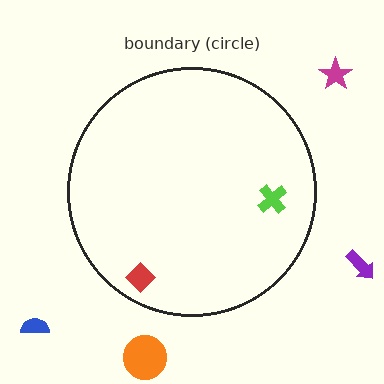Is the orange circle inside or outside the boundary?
Outside.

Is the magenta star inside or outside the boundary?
Outside.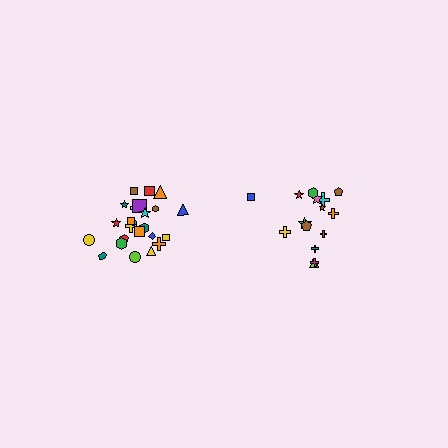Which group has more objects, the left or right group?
The left group.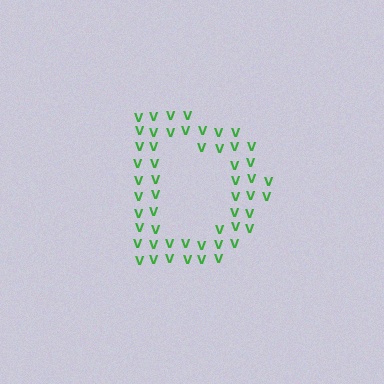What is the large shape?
The large shape is the letter D.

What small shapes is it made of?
It is made of small letter V's.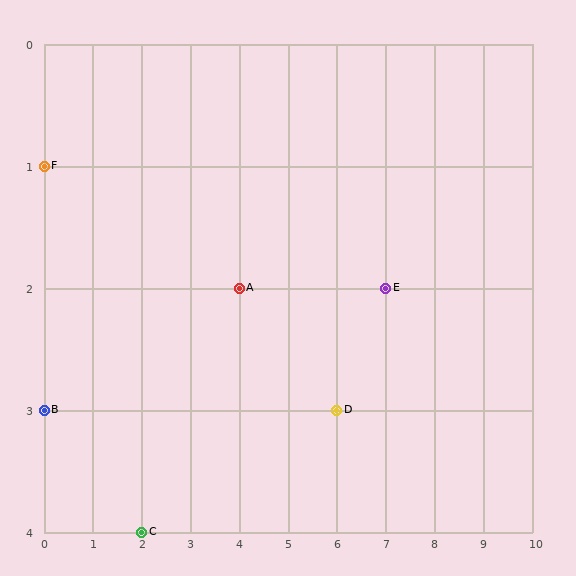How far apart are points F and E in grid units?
Points F and E are 7 columns and 1 row apart (about 7.1 grid units diagonally).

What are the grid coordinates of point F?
Point F is at grid coordinates (0, 1).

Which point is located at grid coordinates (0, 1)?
Point F is at (0, 1).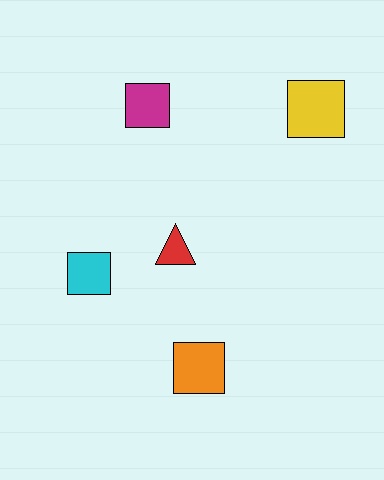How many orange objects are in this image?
There is 1 orange object.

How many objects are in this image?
There are 5 objects.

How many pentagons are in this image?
There are no pentagons.